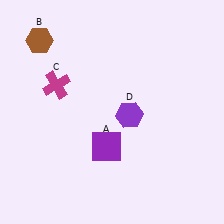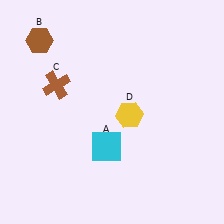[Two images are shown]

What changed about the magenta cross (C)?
In Image 1, C is magenta. In Image 2, it changed to brown.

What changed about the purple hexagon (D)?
In Image 1, D is purple. In Image 2, it changed to yellow.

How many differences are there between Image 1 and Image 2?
There are 3 differences between the two images.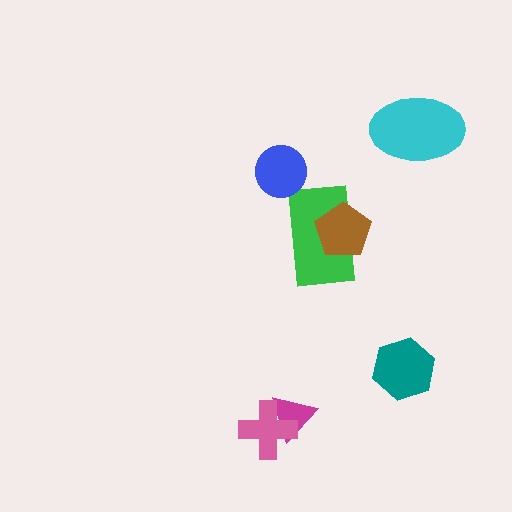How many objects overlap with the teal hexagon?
0 objects overlap with the teal hexagon.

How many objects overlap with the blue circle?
0 objects overlap with the blue circle.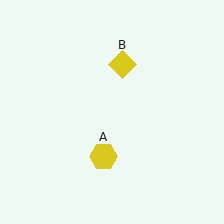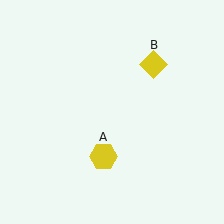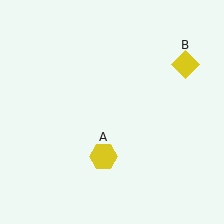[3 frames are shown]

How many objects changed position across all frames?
1 object changed position: yellow diamond (object B).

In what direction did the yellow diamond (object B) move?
The yellow diamond (object B) moved right.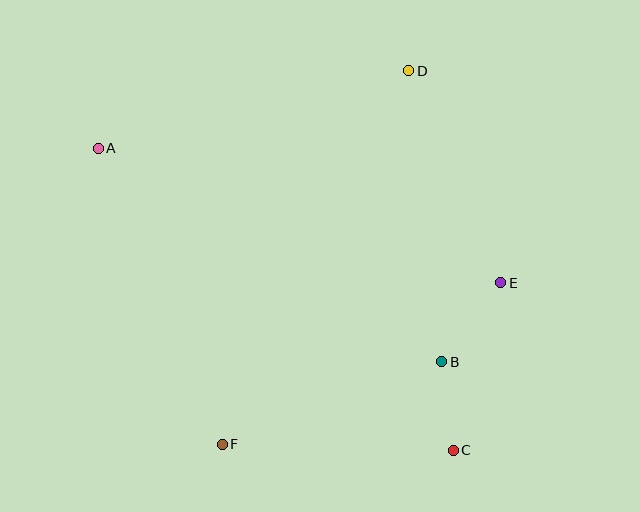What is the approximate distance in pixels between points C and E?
The distance between C and E is approximately 174 pixels.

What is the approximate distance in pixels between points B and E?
The distance between B and E is approximately 99 pixels.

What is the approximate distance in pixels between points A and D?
The distance between A and D is approximately 320 pixels.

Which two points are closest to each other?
Points B and C are closest to each other.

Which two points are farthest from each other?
Points A and C are farthest from each other.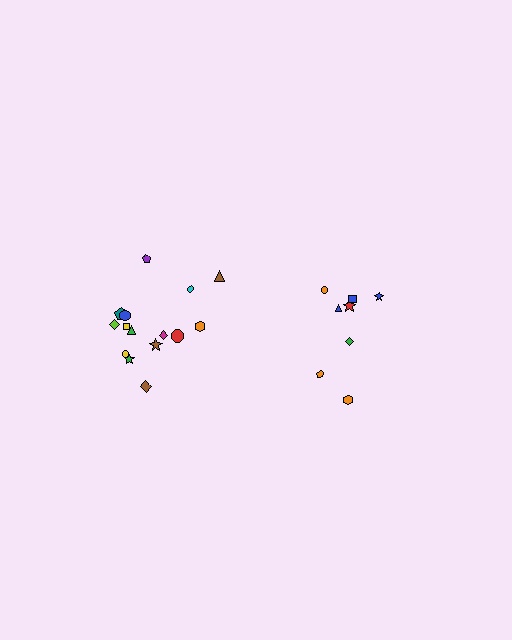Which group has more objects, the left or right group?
The left group.